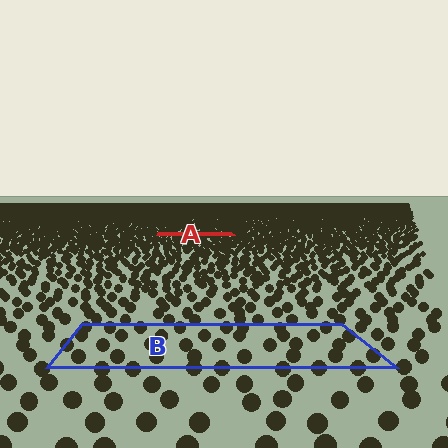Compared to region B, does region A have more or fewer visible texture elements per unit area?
Region A has more texture elements per unit area — they are packed more densely because it is farther away.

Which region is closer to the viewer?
Region B is closer. The texture elements there are larger and more spread out.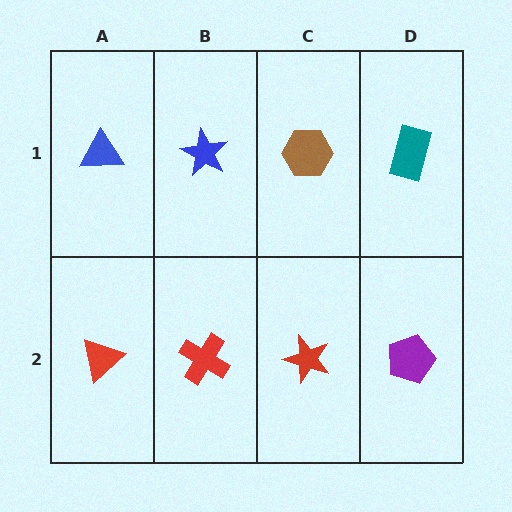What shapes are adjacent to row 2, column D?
A teal rectangle (row 1, column D), a red star (row 2, column C).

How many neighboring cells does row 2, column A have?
2.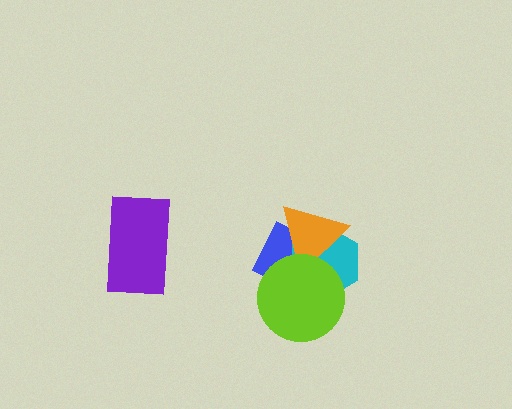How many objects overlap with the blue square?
3 objects overlap with the blue square.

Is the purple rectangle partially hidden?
No, no other shape covers it.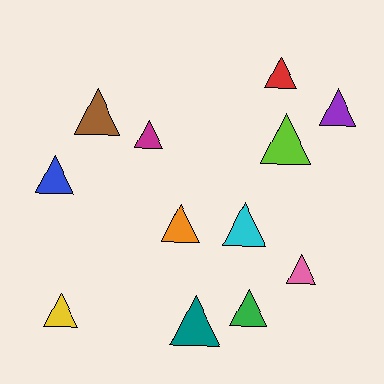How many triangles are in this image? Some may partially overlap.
There are 12 triangles.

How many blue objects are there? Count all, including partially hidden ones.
There is 1 blue object.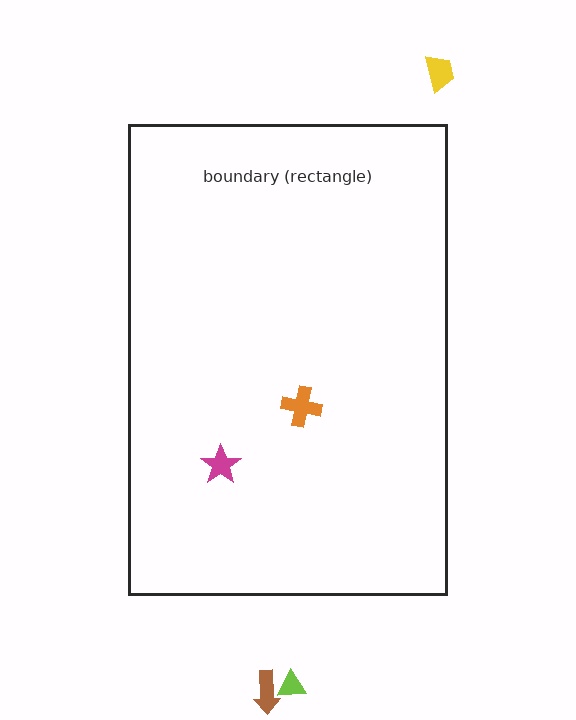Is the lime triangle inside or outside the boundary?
Outside.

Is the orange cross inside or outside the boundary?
Inside.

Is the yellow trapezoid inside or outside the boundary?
Outside.